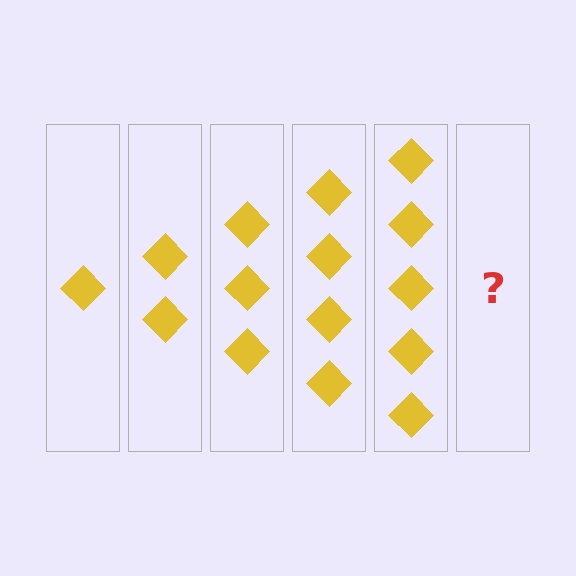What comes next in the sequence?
The next element should be 6 diamonds.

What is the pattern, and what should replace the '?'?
The pattern is that each step adds one more diamond. The '?' should be 6 diamonds.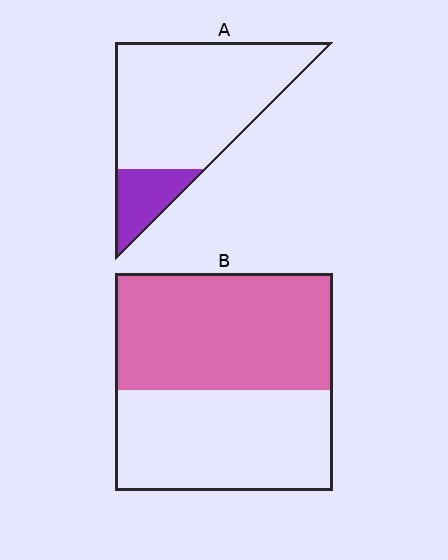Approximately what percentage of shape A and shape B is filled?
A is approximately 20% and B is approximately 55%.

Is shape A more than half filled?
No.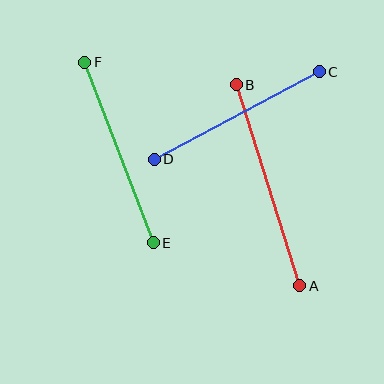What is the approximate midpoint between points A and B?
The midpoint is at approximately (268, 185) pixels.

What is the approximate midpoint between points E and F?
The midpoint is at approximately (119, 152) pixels.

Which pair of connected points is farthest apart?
Points A and B are farthest apart.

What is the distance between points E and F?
The distance is approximately 193 pixels.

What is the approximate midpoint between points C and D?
The midpoint is at approximately (237, 115) pixels.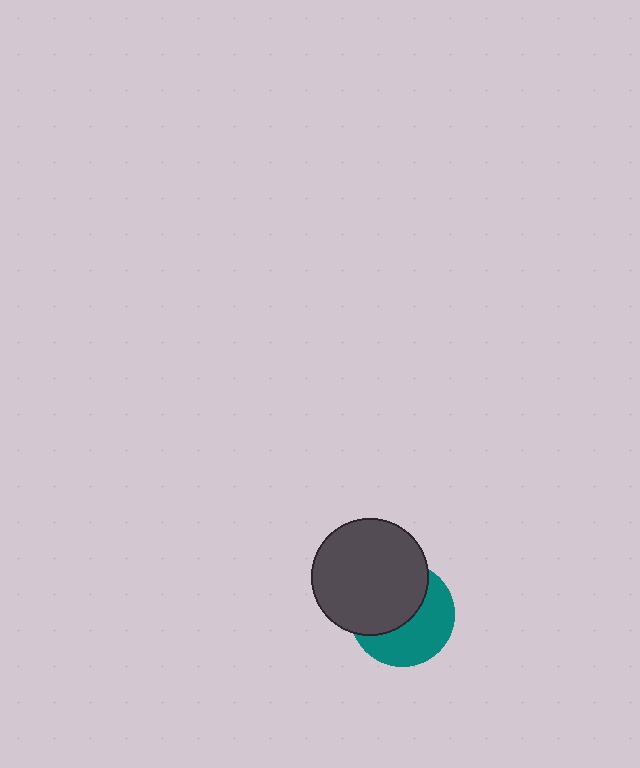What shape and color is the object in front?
The object in front is a dark gray circle.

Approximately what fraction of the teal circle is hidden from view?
Roughly 51% of the teal circle is hidden behind the dark gray circle.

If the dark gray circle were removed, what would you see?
You would see the complete teal circle.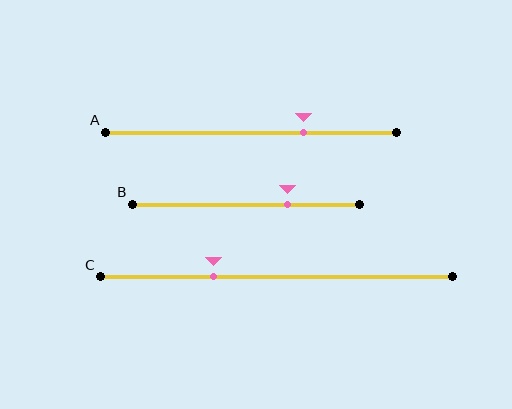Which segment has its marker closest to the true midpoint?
Segment C has its marker closest to the true midpoint.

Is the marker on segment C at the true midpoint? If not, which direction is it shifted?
No, the marker on segment C is shifted to the left by about 18% of the segment length.